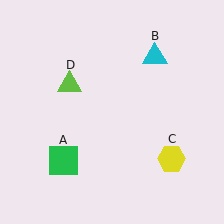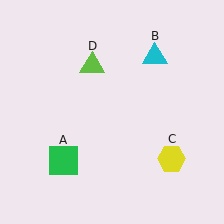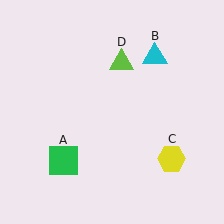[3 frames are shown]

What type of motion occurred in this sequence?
The lime triangle (object D) rotated clockwise around the center of the scene.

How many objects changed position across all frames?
1 object changed position: lime triangle (object D).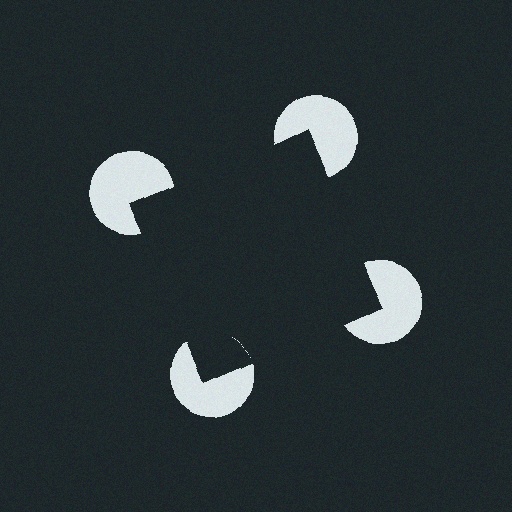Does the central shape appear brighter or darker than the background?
It typically appears slightly darker than the background, even though no actual brightness change is drawn.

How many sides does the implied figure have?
4 sides.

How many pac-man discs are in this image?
There are 4 — one at each vertex of the illusory square.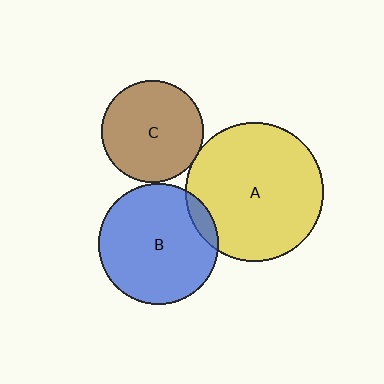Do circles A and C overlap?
Yes.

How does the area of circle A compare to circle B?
Approximately 1.3 times.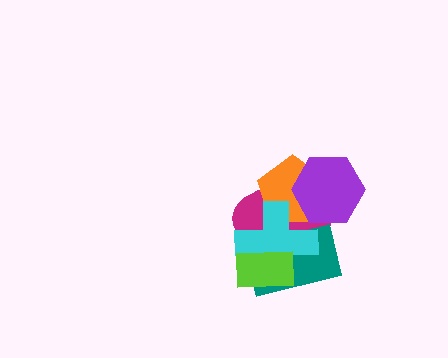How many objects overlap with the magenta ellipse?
5 objects overlap with the magenta ellipse.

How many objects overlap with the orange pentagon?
4 objects overlap with the orange pentagon.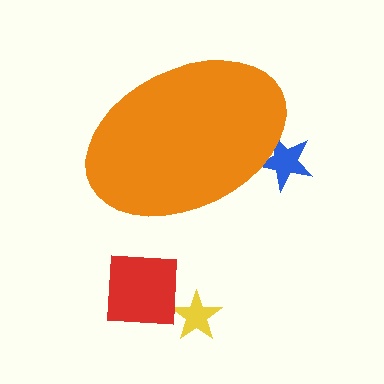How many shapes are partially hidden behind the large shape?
1 shape is partially hidden.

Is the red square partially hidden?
No, the red square is fully visible.